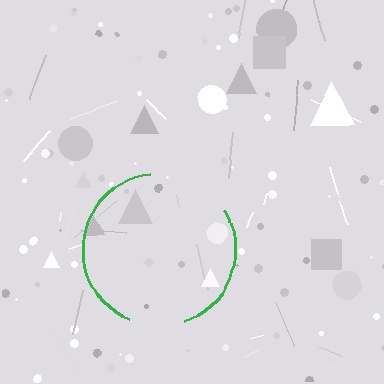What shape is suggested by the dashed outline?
The dashed outline suggests a circle.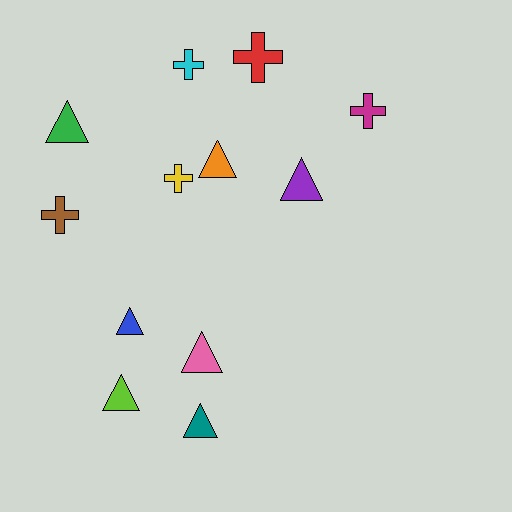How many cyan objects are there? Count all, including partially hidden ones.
There is 1 cyan object.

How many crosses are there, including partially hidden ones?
There are 5 crosses.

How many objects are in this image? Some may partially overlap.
There are 12 objects.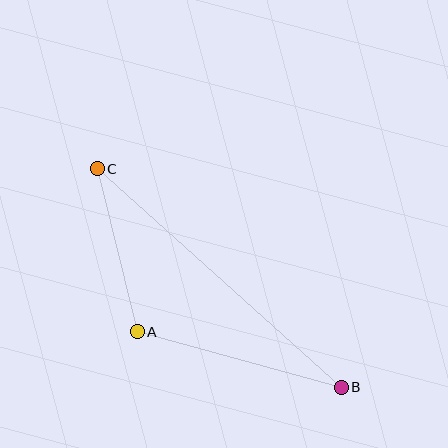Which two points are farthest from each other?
Points B and C are farthest from each other.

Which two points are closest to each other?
Points A and C are closest to each other.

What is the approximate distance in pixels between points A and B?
The distance between A and B is approximately 211 pixels.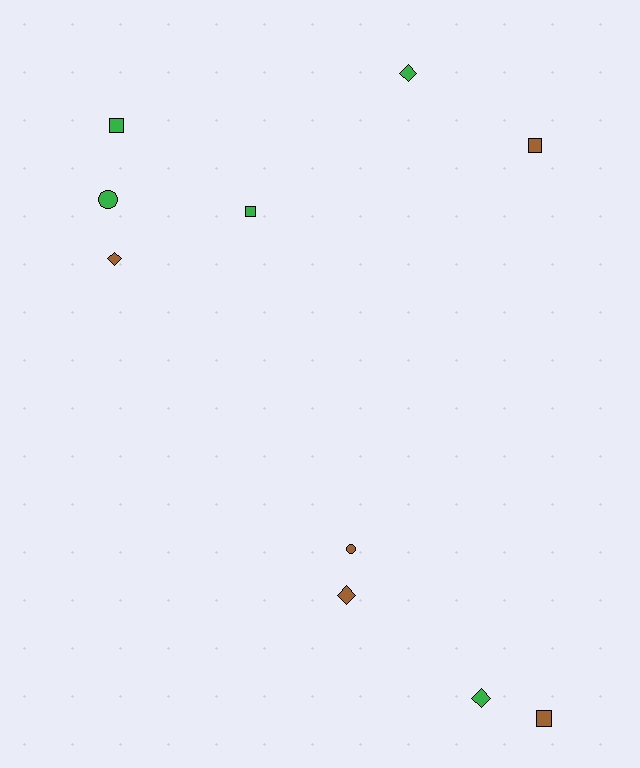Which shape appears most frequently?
Square, with 4 objects.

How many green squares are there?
There are 2 green squares.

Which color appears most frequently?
Green, with 5 objects.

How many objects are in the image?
There are 10 objects.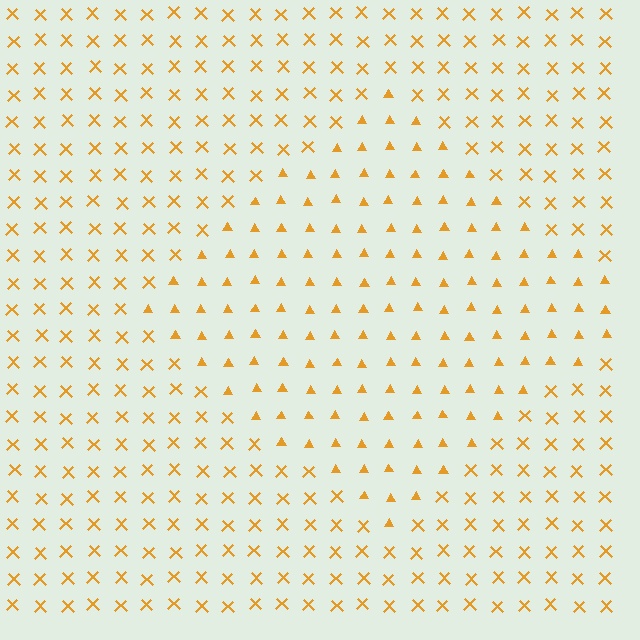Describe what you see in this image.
The image is filled with small orange elements arranged in a uniform grid. A diamond-shaped region contains triangles, while the surrounding area contains X marks. The boundary is defined purely by the change in element shape.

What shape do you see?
I see a diamond.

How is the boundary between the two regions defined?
The boundary is defined by a change in element shape: triangles inside vs. X marks outside. All elements share the same color and spacing.